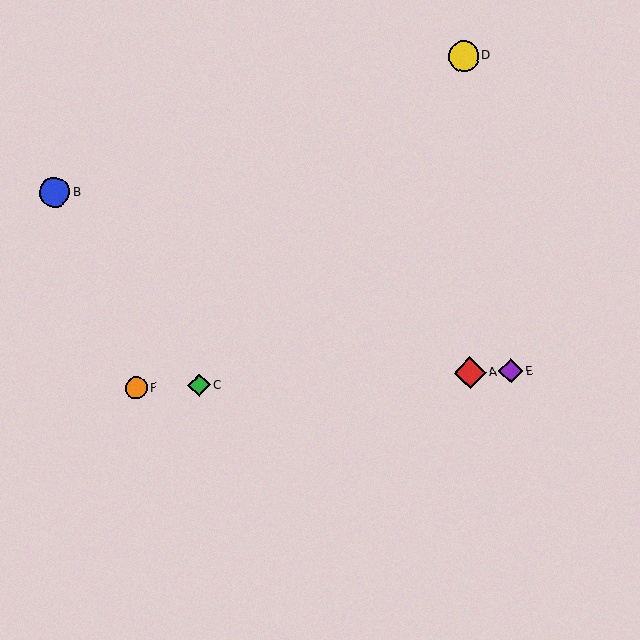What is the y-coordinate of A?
Object A is at y≈373.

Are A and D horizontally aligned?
No, A is at y≈373 and D is at y≈56.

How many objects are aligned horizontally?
4 objects (A, C, E, F) are aligned horizontally.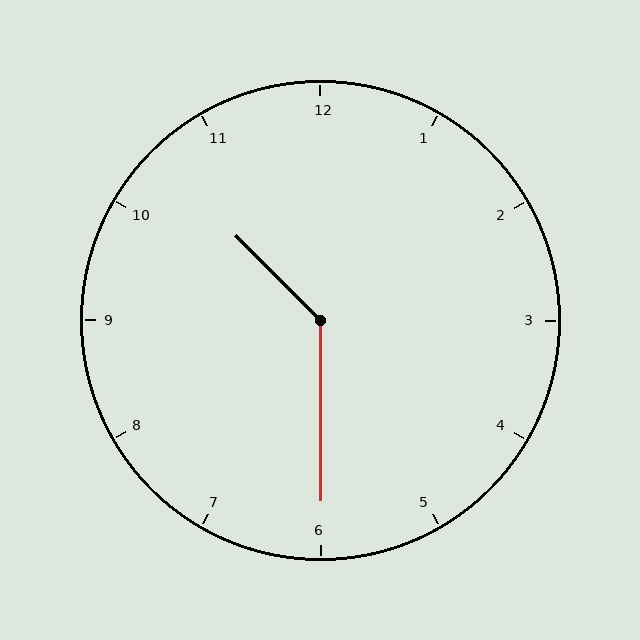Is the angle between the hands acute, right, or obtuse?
It is obtuse.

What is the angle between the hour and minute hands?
Approximately 135 degrees.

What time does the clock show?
10:30.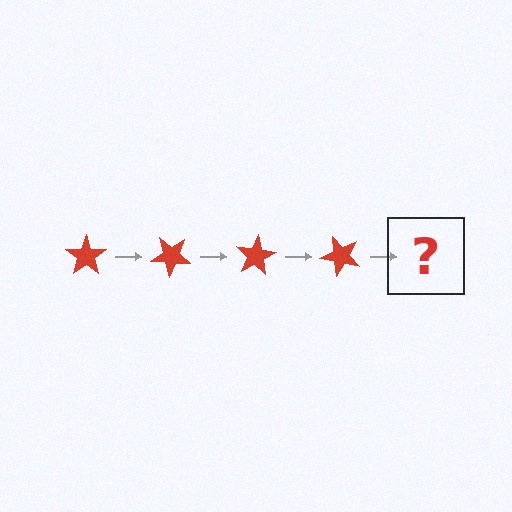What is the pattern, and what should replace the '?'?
The pattern is that the star rotates 40 degrees each step. The '?' should be a red star rotated 160 degrees.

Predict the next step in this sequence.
The next step is a red star rotated 160 degrees.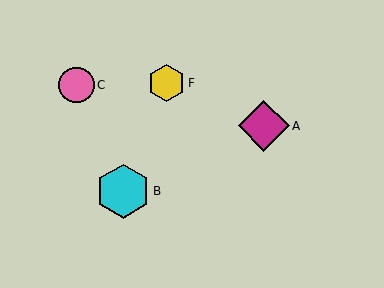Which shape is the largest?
The cyan hexagon (labeled B) is the largest.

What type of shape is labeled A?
Shape A is a magenta diamond.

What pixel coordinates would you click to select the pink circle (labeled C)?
Click at (77, 85) to select the pink circle C.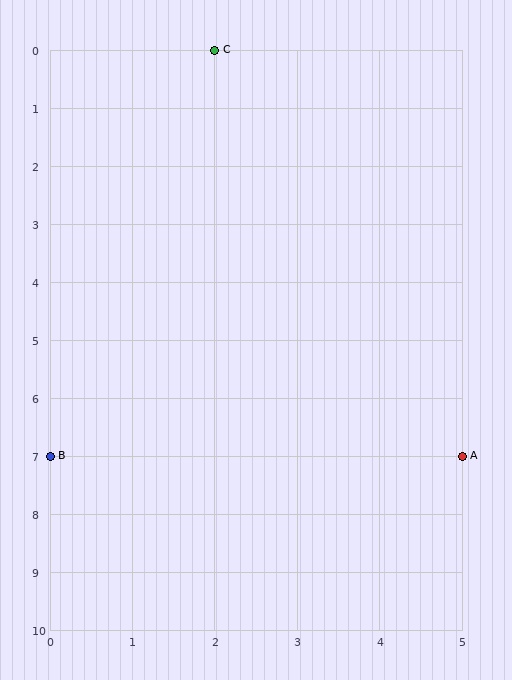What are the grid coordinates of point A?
Point A is at grid coordinates (5, 7).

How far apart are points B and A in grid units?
Points B and A are 5 columns apart.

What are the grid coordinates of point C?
Point C is at grid coordinates (2, 0).